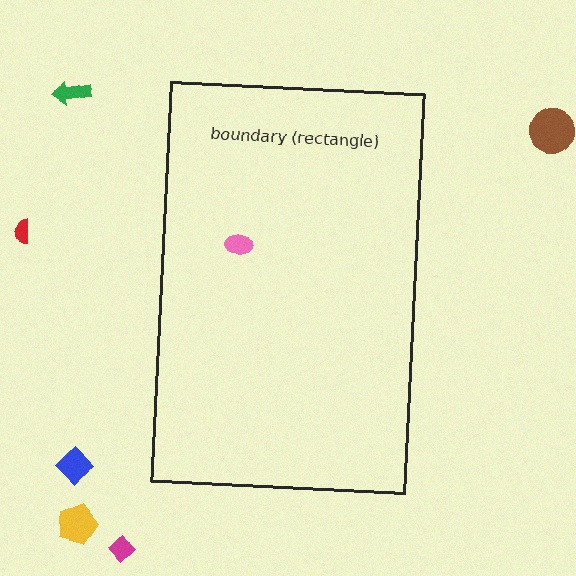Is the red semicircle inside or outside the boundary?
Outside.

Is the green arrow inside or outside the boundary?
Outside.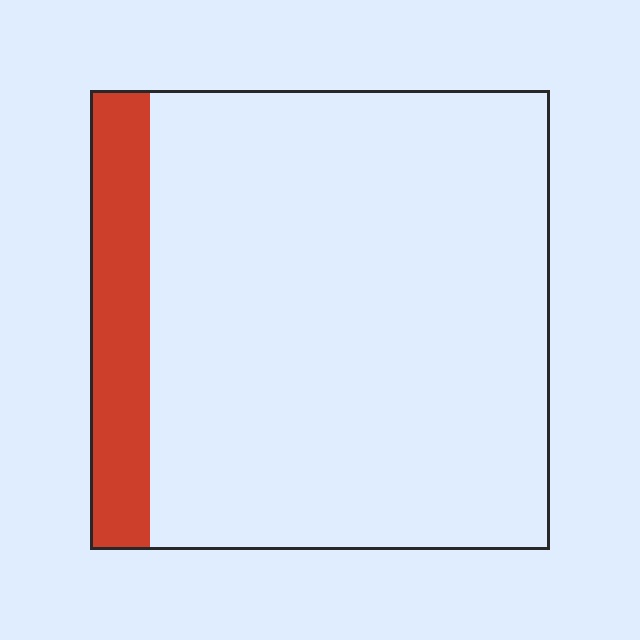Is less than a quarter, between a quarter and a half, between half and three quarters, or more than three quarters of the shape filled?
Less than a quarter.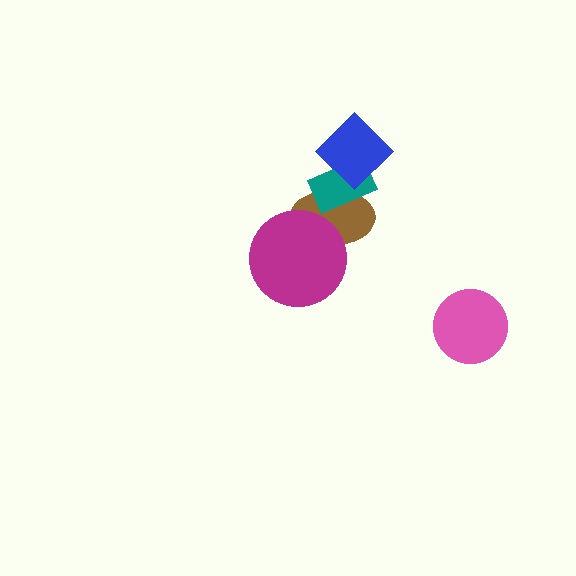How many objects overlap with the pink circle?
0 objects overlap with the pink circle.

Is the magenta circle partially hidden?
No, no other shape covers it.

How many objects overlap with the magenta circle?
1 object overlaps with the magenta circle.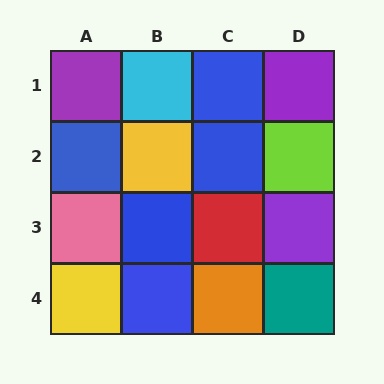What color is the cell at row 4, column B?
Blue.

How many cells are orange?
1 cell is orange.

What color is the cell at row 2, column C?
Blue.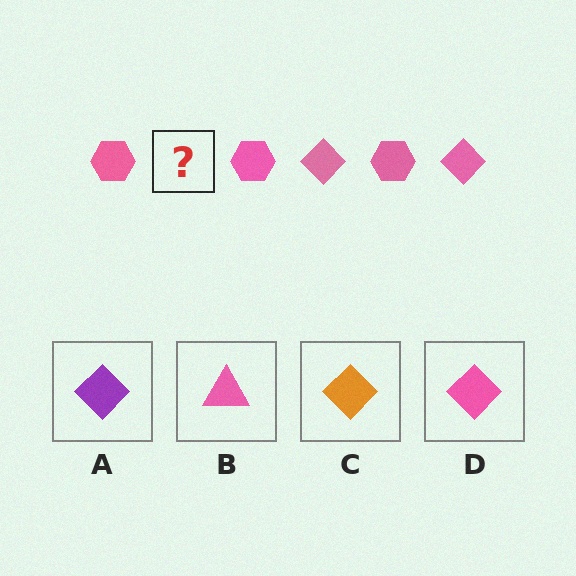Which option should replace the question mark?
Option D.